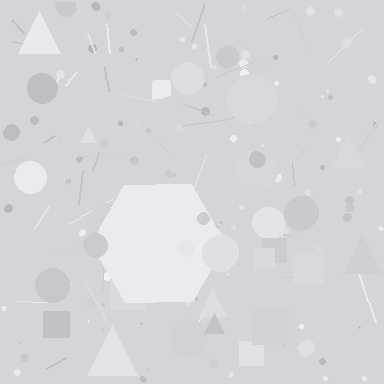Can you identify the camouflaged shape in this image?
The camouflaged shape is a hexagon.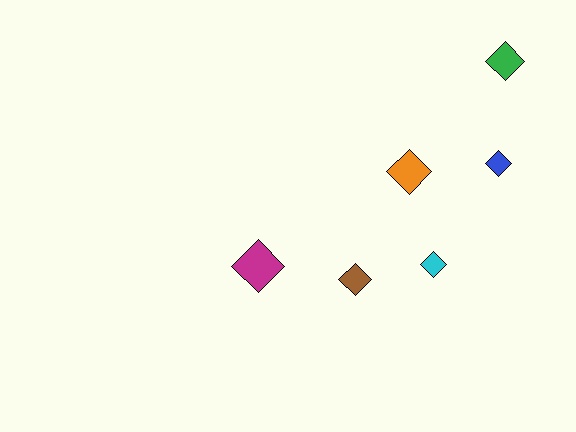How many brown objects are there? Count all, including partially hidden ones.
There is 1 brown object.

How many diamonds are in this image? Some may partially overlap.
There are 6 diamonds.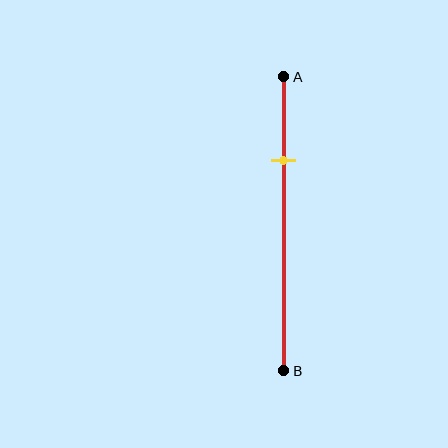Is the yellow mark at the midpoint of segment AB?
No, the mark is at about 30% from A, not at the 50% midpoint.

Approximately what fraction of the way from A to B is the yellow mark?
The yellow mark is approximately 30% of the way from A to B.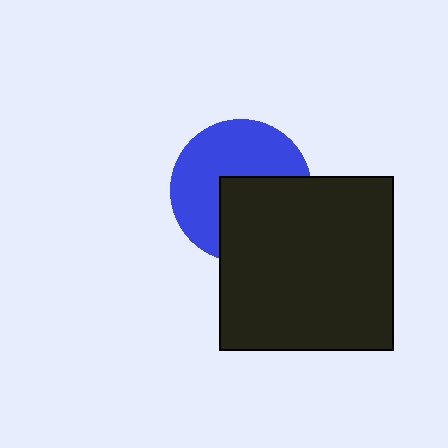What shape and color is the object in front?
The object in front is a black square.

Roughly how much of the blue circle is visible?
About half of it is visible (roughly 57%).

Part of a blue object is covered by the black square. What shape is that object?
It is a circle.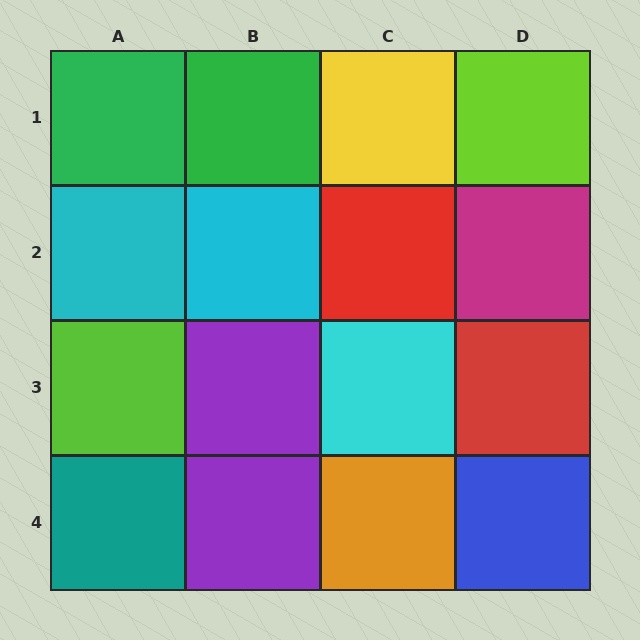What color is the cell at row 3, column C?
Cyan.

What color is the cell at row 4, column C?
Orange.